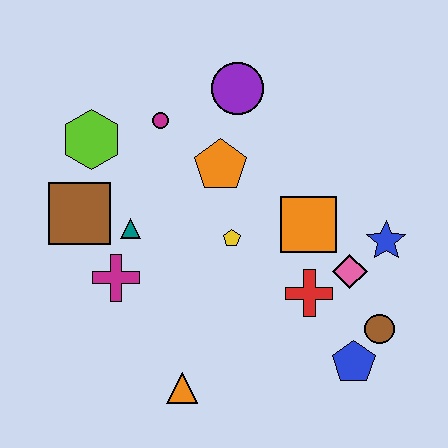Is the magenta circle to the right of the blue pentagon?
No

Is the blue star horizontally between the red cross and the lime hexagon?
No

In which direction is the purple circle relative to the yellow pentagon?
The purple circle is above the yellow pentagon.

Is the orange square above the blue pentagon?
Yes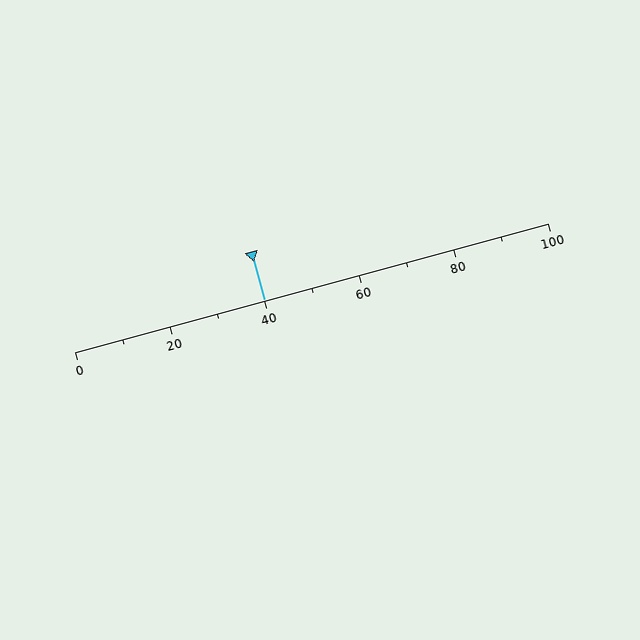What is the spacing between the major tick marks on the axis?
The major ticks are spaced 20 apart.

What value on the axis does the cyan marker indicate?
The marker indicates approximately 40.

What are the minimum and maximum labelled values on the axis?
The axis runs from 0 to 100.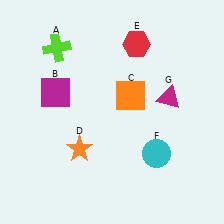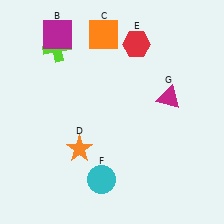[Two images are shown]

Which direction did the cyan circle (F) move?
The cyan circle (F) moved left.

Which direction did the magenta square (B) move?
The magenta square (B) moved up.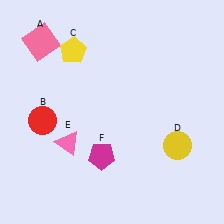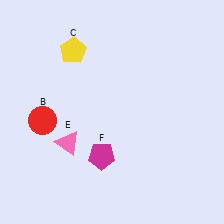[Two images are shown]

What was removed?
The yellow circle (D), the pink square (A) were removed in Image 2.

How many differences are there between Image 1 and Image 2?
There are 2 differences between the two images.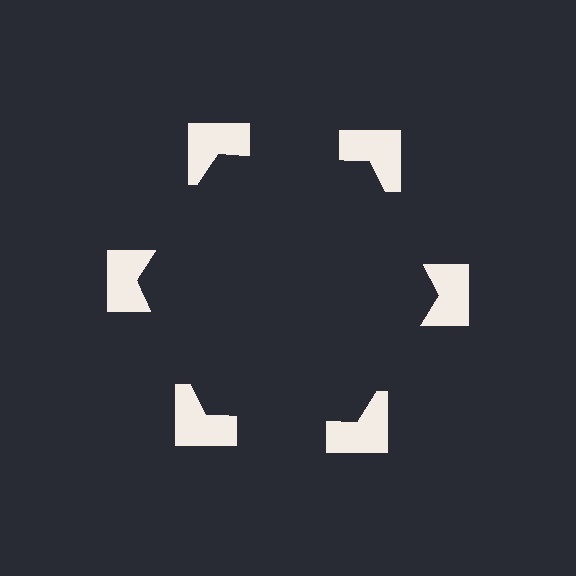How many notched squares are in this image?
There are 6 — one at each vertex of the illusory hexagon.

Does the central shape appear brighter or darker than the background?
It typically appears slightly darker than the background, even though no actual brightness change is drawn.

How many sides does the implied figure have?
6 sides.